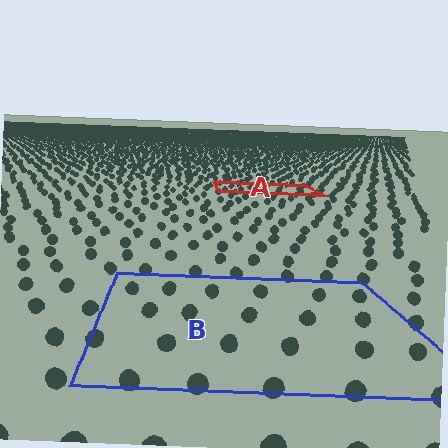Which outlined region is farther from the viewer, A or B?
Region A is farther from the viewer — the texture elements inside it appear smaller and more densely packed.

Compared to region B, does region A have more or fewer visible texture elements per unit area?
Region A has more texture elements per unit area — they are packed more densely because it is farther away.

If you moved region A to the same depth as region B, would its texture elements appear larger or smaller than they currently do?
They would appear larger. At a closer depth, the same texture elements are projected at a bigger on-screen size.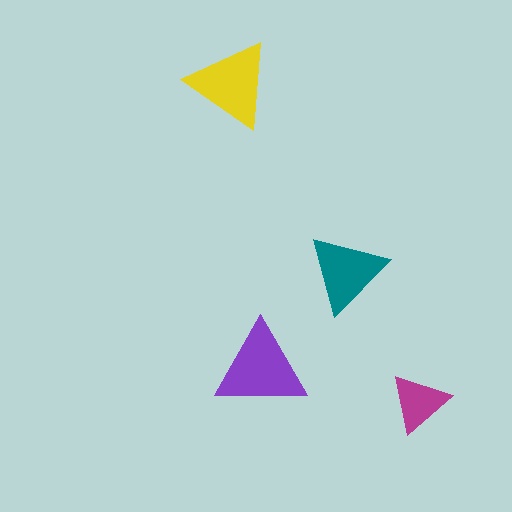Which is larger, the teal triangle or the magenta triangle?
The teal one.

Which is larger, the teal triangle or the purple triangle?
The purple one.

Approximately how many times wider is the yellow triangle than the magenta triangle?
About 1.5 times wider.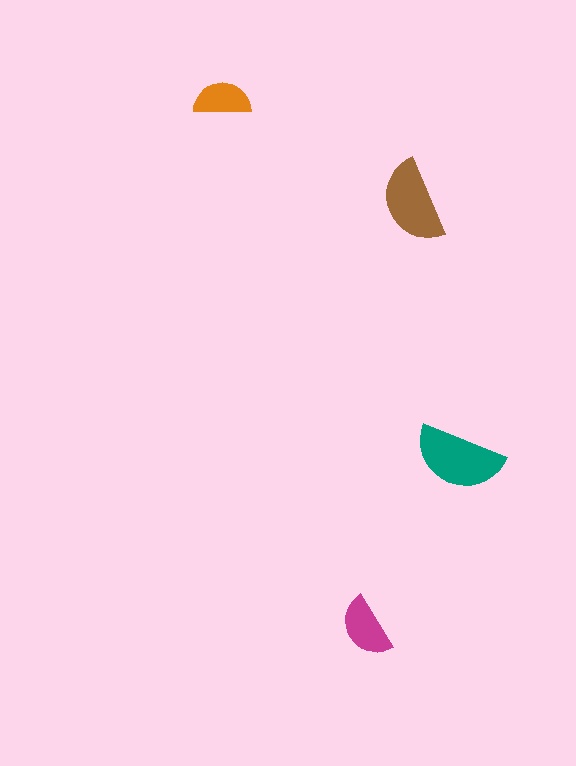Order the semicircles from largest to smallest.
the teal one, the brown one, the magenta one, the orange one.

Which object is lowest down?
The magenta semicircle is bottommost.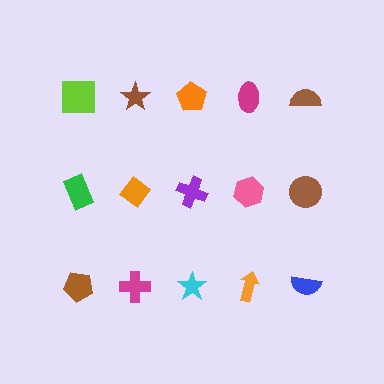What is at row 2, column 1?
A green rectangle.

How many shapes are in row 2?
5 shapes.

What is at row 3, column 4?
An orange arrow.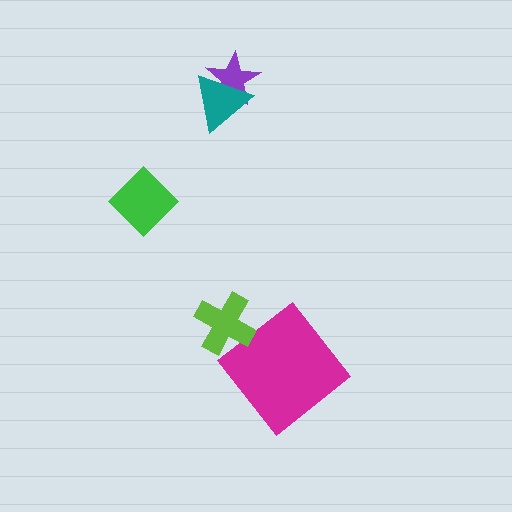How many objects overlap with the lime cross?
0 objects overlap with the lime cross.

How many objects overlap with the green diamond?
0 objects overlap with the green diamond.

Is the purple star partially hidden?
Yes, it is partially covered by another shape.